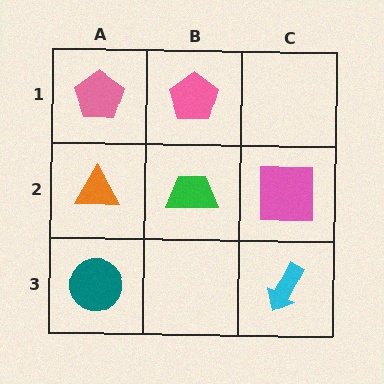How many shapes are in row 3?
2 shapes.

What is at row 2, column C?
A pink square.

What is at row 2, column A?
An orange triangle.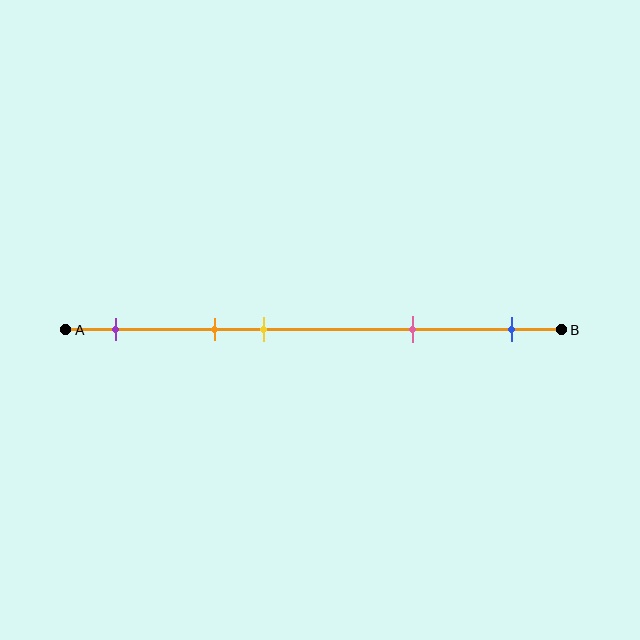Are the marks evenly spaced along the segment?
No, the marks are not evenly spaced.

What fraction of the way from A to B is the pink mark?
The pink mark is approximately 70% (0.7) of the way from A to B.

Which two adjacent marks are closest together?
The orange and yellow marks are the closest adjacent pair.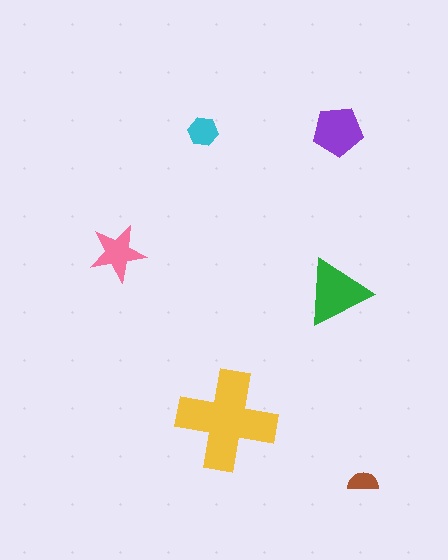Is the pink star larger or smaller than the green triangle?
Smaller.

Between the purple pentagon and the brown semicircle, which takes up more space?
The purple pentagon.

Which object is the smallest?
The brown semicircle.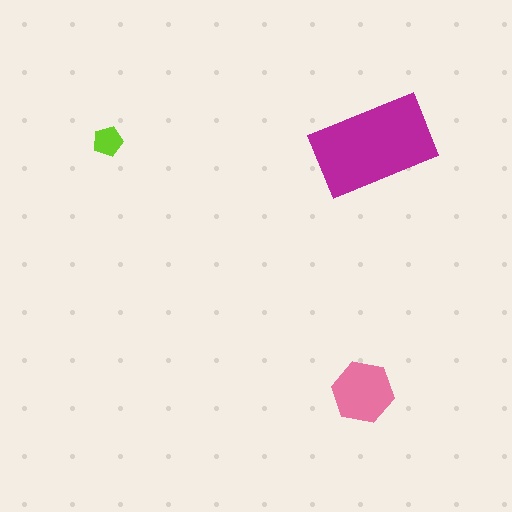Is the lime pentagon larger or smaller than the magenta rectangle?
Smaller.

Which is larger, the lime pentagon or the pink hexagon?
The pink hexagon.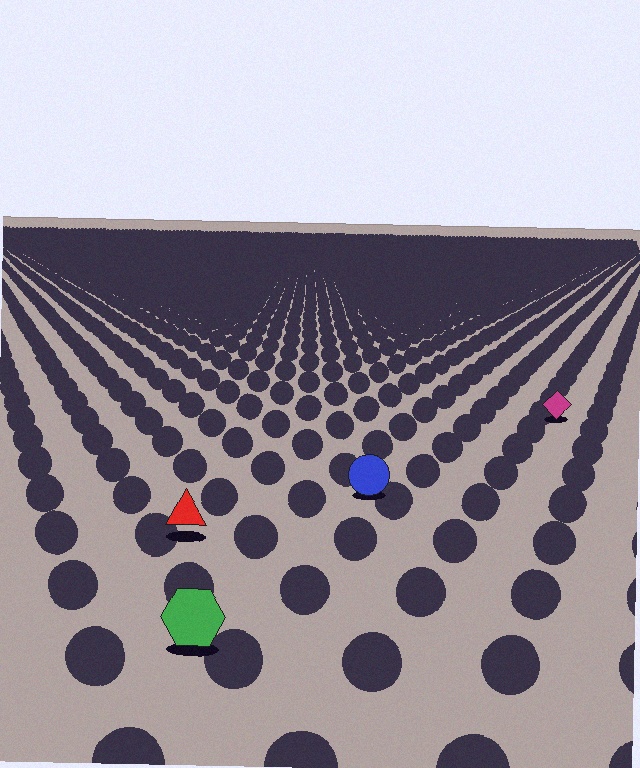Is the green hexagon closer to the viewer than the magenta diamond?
Yes. The green hexagon is closer — you can tell from the texture gradient: the ground texture is coarser near it.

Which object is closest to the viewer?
The green hexagon is closest. The texture marks near it are larger and more spread out.